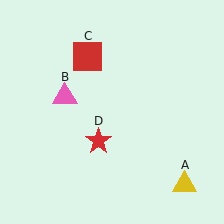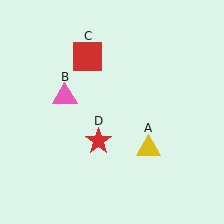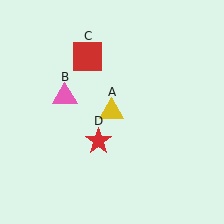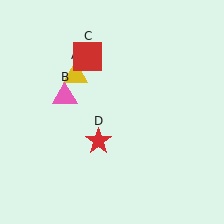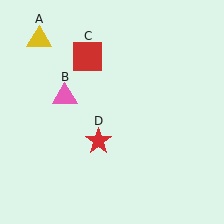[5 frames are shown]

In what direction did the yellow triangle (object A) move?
The yellow triangle (object A) moved up and to the left.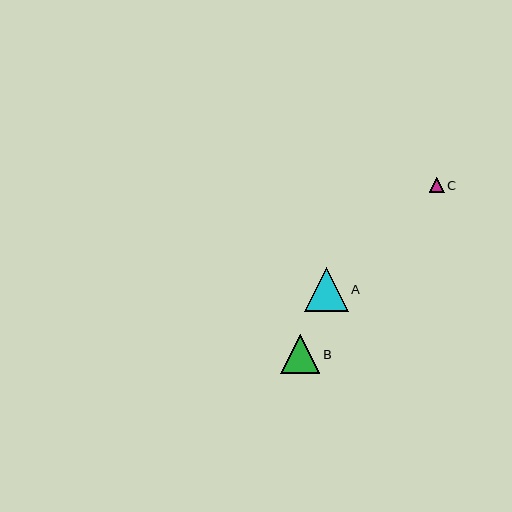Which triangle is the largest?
Triangle A is the largest with a size of approximately 44 pixels.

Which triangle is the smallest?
Triangle C is the smallest with a size of approximately 15 pixels.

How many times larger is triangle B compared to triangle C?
Triangle B is approximately 2.6 times the size of triangle C.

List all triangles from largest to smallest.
From largest to smallest: A, B, C.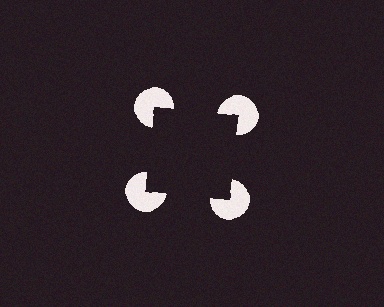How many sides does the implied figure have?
4 sides.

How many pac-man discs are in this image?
There are 4 — one at each vertex of the illusory square.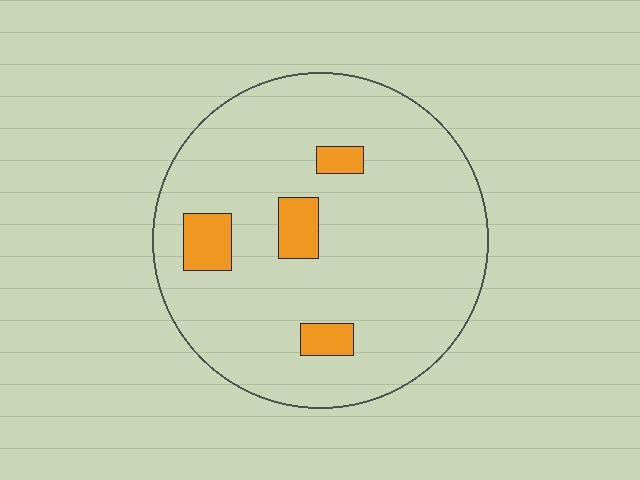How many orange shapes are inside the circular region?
4.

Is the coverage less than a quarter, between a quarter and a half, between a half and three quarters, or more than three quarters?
Less than a quarter.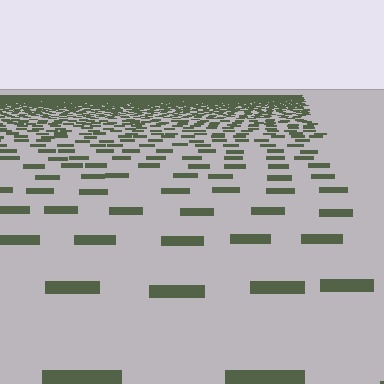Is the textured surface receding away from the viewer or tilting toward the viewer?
The surface is receding away from the viewer. Texture elements get smaller and denser toward the top.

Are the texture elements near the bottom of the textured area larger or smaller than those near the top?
Larger. Near the bottom, elements are closer to the viewer and appear at a bigger on-screen size.